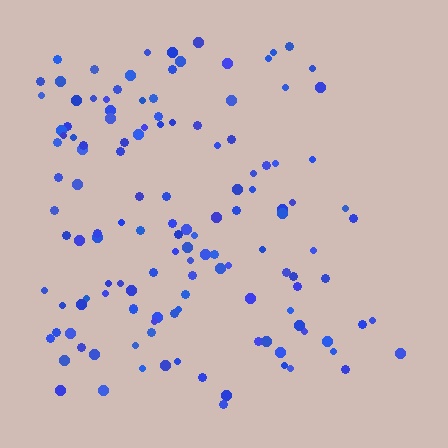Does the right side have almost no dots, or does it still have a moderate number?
Still a moderate number, just noticeably fewer than the left.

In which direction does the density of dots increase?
From right to left, with the left side densest.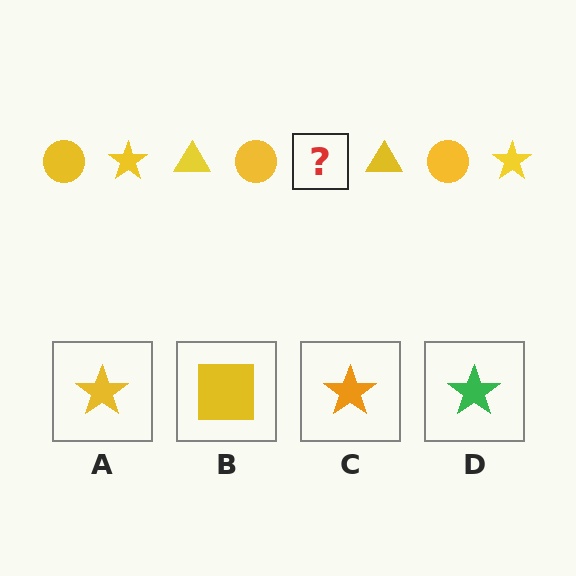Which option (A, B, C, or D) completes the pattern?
A.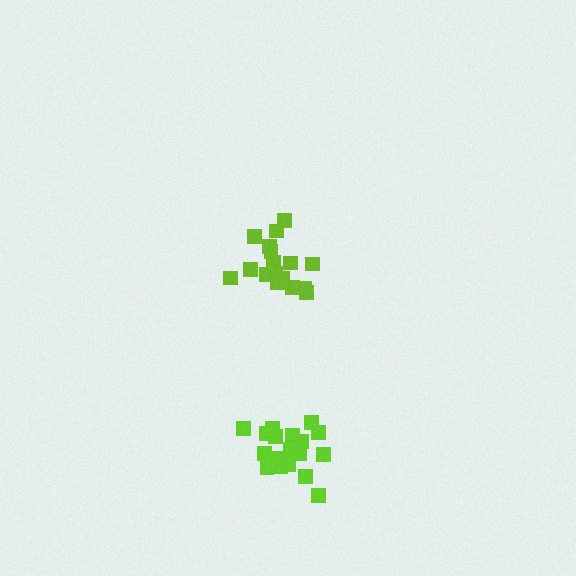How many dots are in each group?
Group 1: 18 dots, Group 2: 17 dots (35 total).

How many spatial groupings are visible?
There are 2 spatial groupings.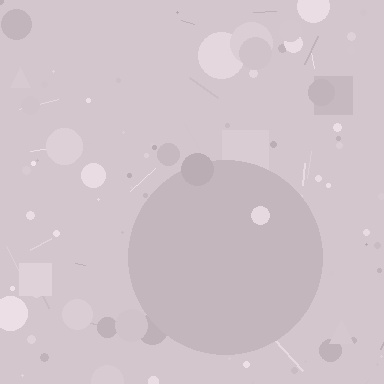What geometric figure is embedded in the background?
A circle is embedded in the background.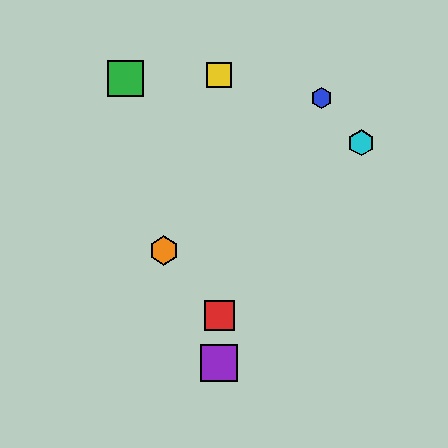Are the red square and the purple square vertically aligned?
Yes, both are at x≈219.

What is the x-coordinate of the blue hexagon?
The blue hexagon is at x≈322.